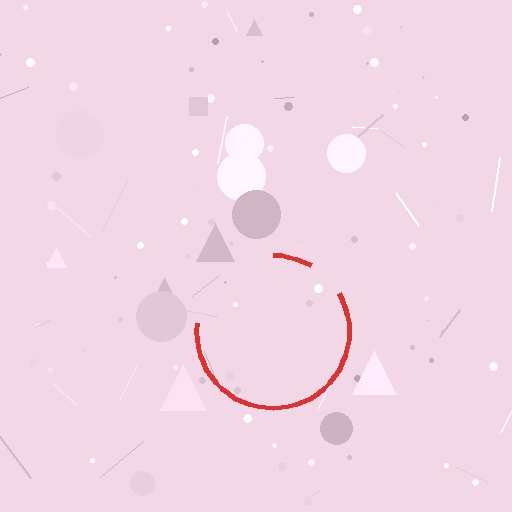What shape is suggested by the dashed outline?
The dashed outline suggests a circle.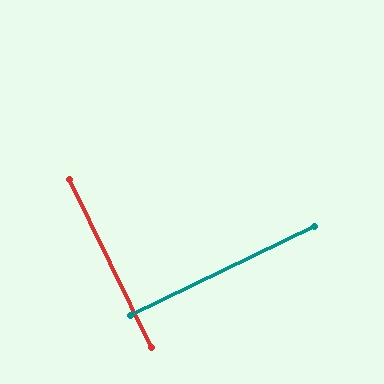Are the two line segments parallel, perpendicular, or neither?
Perpendicular — they meet at approximately 90°.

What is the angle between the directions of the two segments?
Approximately 90 degrees.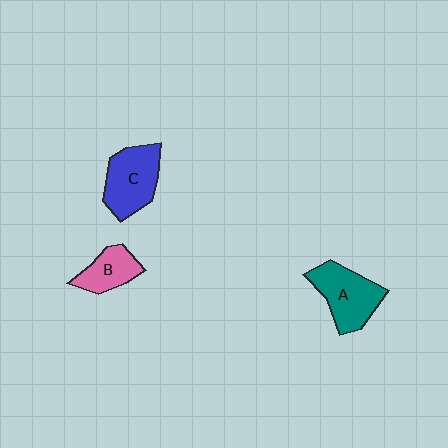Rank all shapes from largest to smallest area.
From largest to smallest: C (blue), A (teal), B (pink).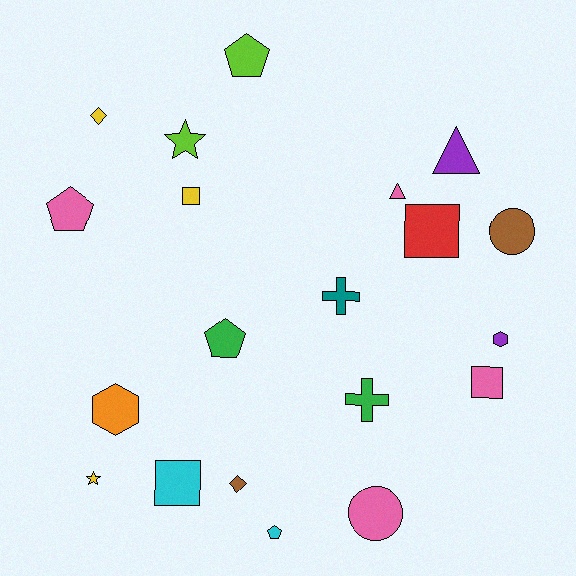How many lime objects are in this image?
There are 2 lime objects.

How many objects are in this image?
There are 20 objects.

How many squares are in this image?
There are 4 squares.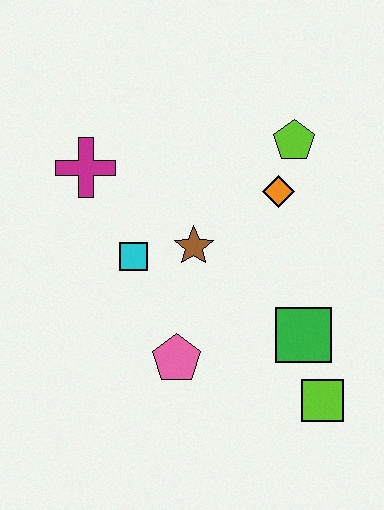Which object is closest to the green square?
The lime square is closest to the green square.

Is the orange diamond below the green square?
No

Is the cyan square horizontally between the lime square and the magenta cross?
Yes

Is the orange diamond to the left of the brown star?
No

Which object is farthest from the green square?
The magenta cross is farthest from the green square.